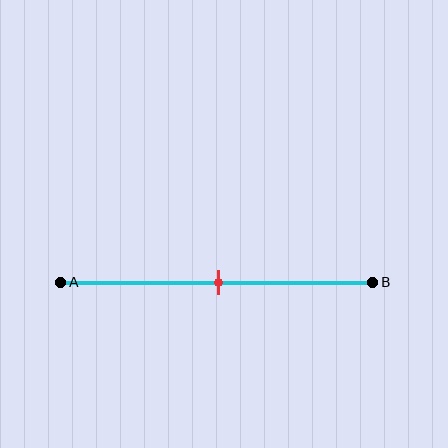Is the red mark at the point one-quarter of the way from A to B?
No, the mark is at about 50% from A, not at the 25% one-quarter point.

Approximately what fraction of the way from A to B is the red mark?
The red mark is approximately 50% of the way from A to B.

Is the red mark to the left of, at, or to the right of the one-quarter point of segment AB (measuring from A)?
The red mark is to the right of the one-quarter point of segment AB.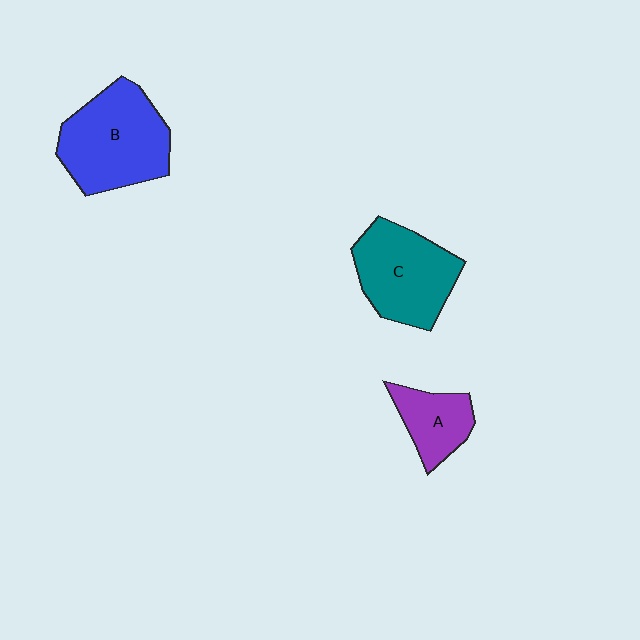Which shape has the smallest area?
Shape A (purple).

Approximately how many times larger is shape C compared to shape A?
Approximately 1.8 times.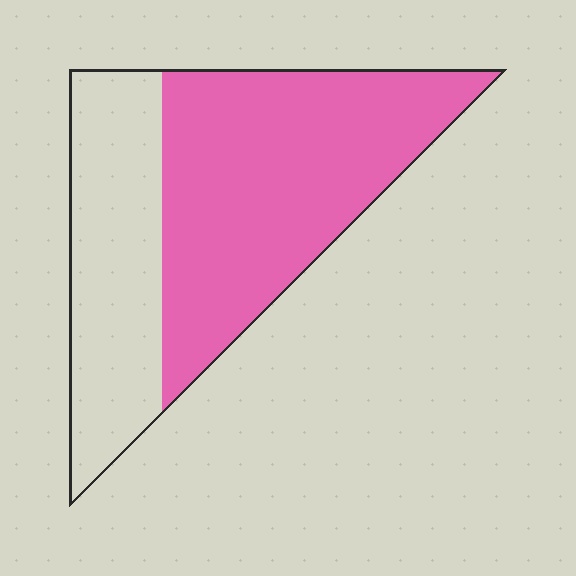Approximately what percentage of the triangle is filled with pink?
Approximately 60%.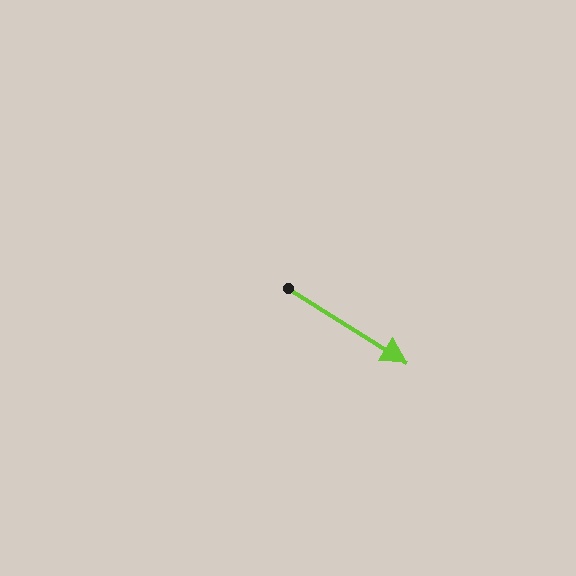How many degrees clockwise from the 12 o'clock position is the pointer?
Approximately 122 degrees.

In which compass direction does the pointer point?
Southeast.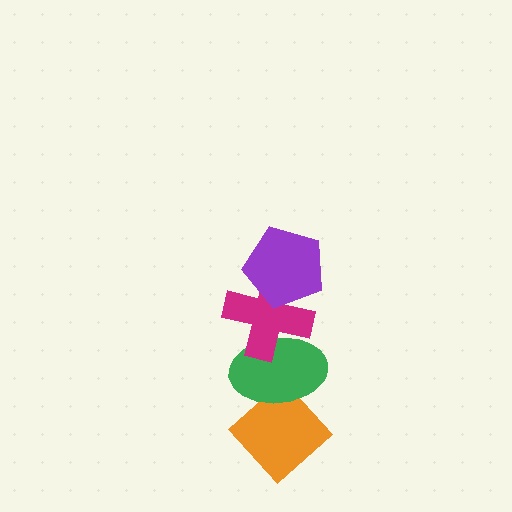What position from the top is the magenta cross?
The magenta cross is 2nd from the top.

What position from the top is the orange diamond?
The orange diamond is 4th from the top.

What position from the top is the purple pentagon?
The purple pentagon is 1st from the top.